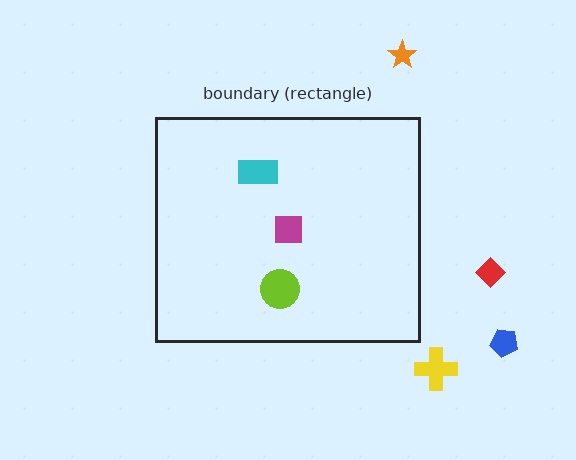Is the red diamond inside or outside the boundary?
Outside.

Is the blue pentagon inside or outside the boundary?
Outside.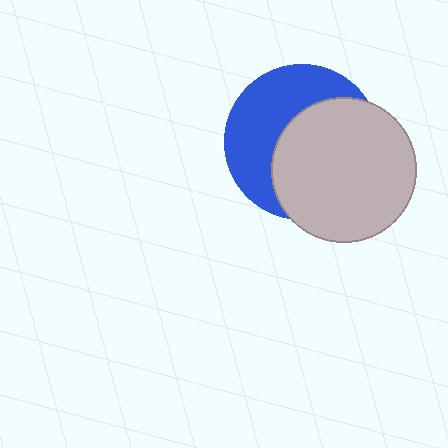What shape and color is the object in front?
The object in front is a light gray circle.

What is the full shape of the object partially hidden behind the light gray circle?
The partially hidden object is a blue circle.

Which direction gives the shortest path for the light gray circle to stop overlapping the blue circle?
Moving toward the lower-right gives the shortest separation.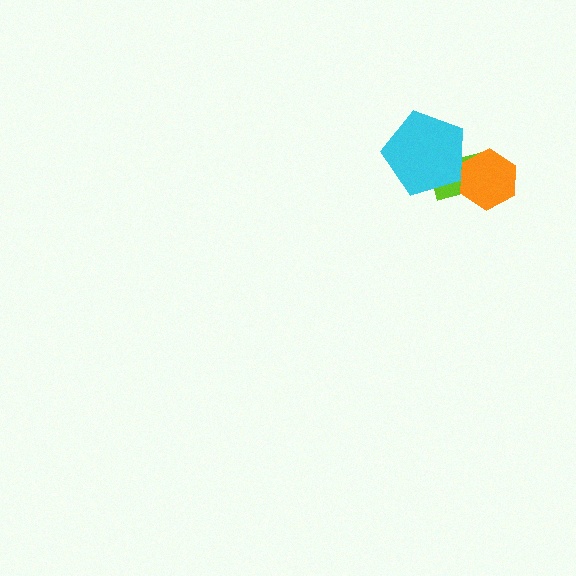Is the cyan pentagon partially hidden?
No, no other shape covers it.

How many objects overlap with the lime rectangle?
2 objects overlap with the lime rectangle.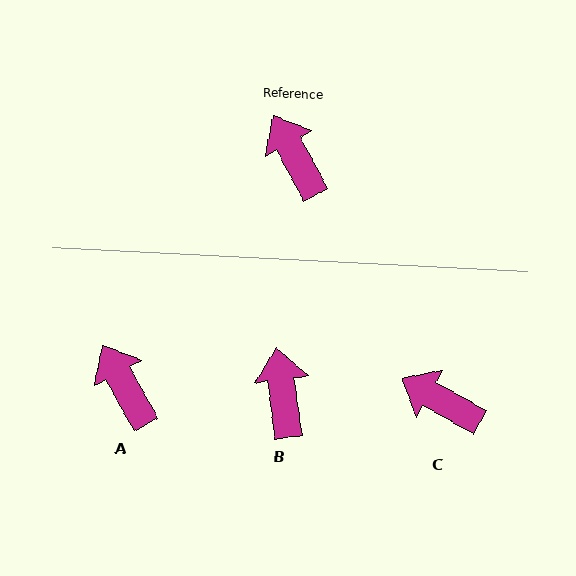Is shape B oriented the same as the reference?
No, it is off by about 21 degrees.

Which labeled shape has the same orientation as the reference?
A.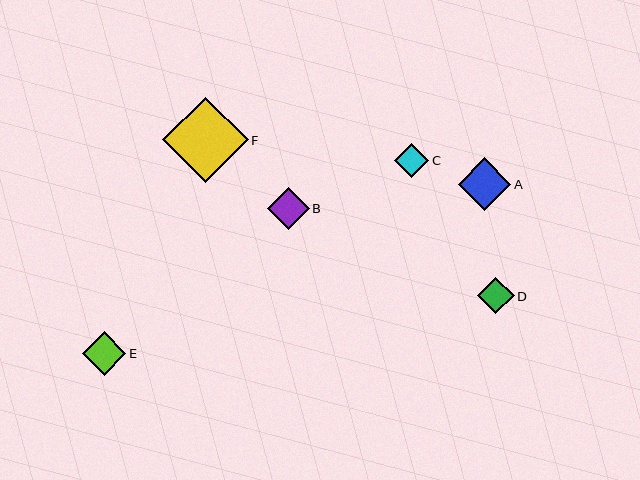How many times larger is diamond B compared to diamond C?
Diamond B is approximately 1.2 times the size of diamond C.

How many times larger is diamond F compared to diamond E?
Diamond F is approximately 2.0 times the size of diamond E.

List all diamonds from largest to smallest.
From largest to smallest: F, A, E, B, D, C.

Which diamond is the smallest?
Diamond C is the smallest with a size of approximately 34 pixels.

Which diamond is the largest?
Diamond F is the largest with a size of approximately 86 pixels.